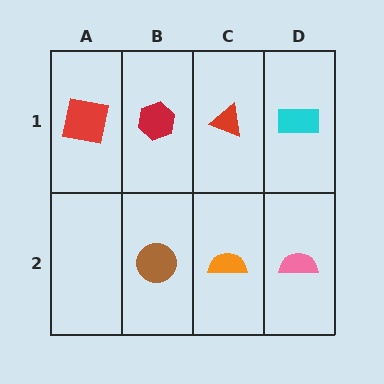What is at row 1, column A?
A red square.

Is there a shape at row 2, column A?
No, that cell is empty.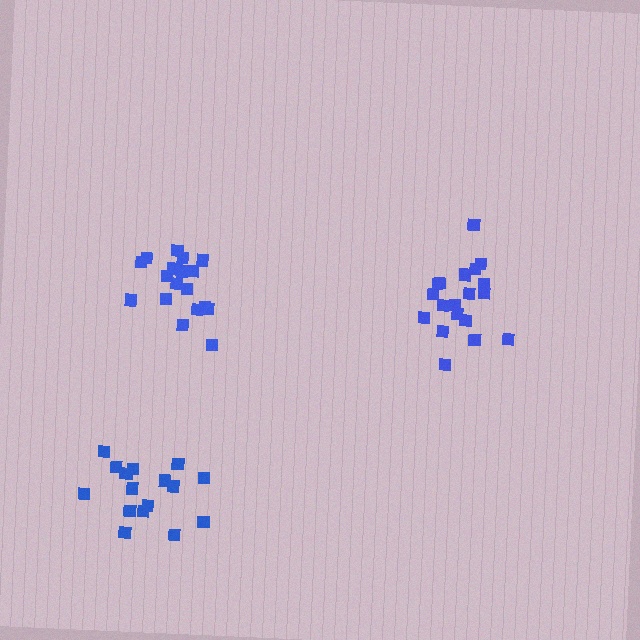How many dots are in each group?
Group 1: 19 dots, Group 2: 19 dots, Group 3: 17 dots (55 total).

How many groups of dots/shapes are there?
There are 3 groups.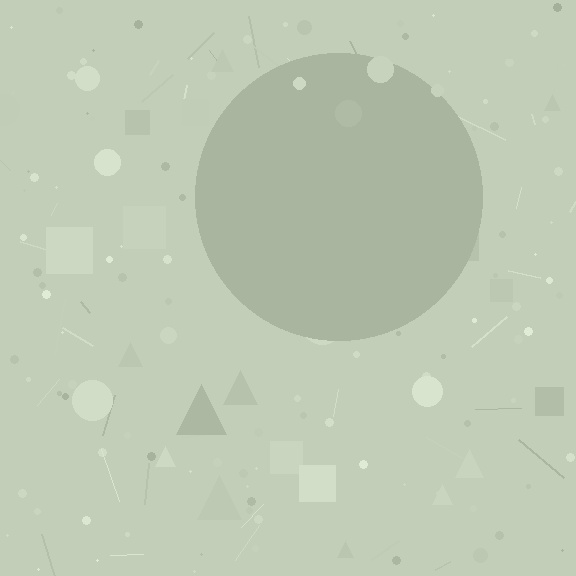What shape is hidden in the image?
A circle is hidden in the image.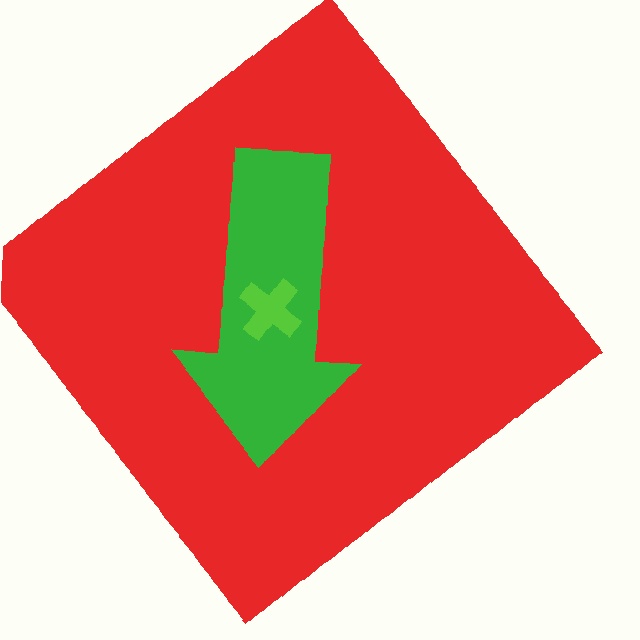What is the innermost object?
The lime cross.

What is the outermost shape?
The red diamond.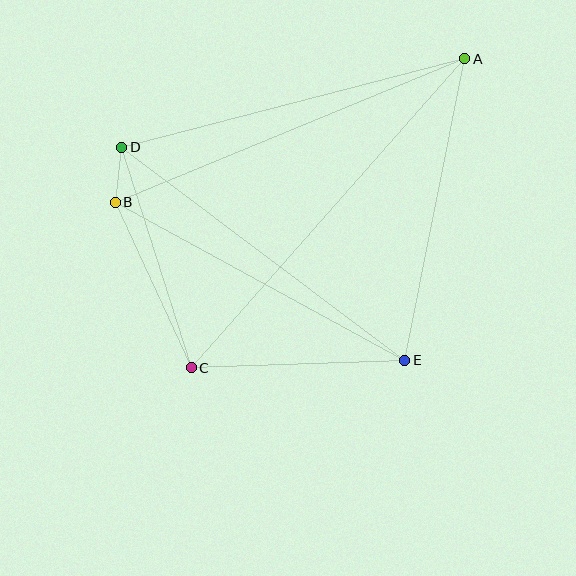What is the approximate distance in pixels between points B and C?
The distance between B and C is approximately 182 pixels.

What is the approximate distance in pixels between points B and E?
The distance between B and E is approximately 330 pixels.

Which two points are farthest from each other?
Points A and C are farthest from each other.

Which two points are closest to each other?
Points B and D are closest to each other.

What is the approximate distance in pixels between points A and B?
The distance between A and B is approximately 378 pixels.